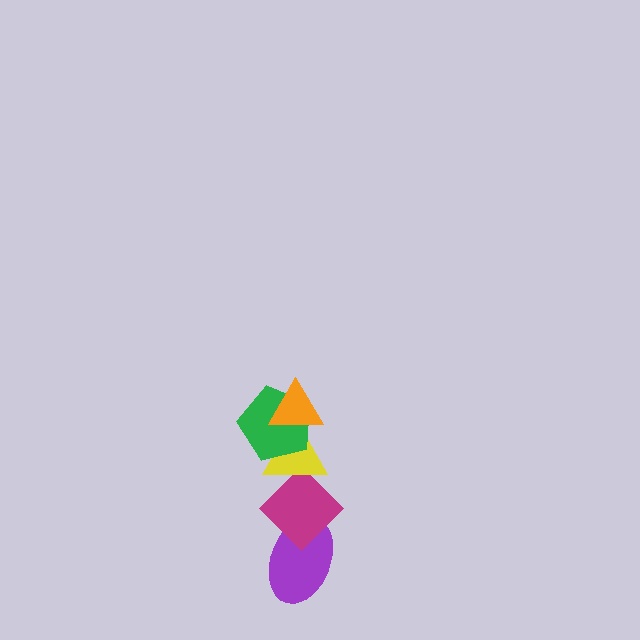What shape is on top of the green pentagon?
The orange triangle is on top of the green pentagon.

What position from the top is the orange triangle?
The orange triangle is 1st from the top.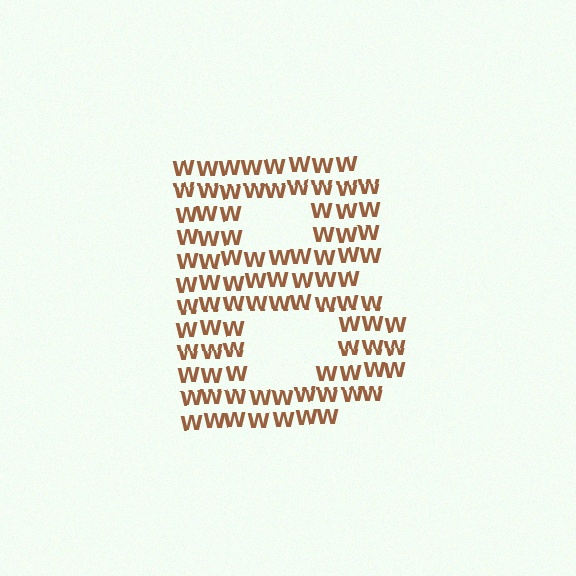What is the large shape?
The large shape is the letter B.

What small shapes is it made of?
It is made of small letter W's.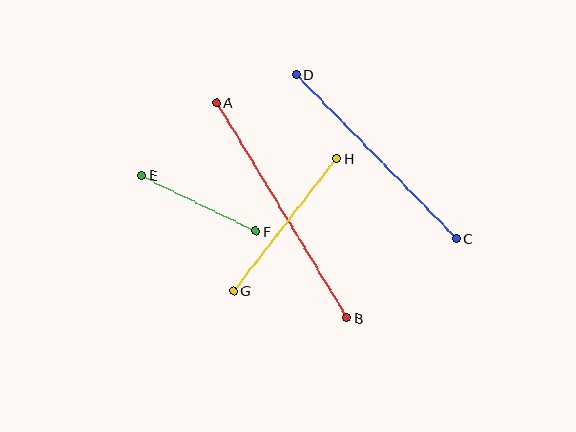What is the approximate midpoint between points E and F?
The midpoint is at approximately (199, 203) pixels.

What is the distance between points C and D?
The distance is approximately 229 pixels.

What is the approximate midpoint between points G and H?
The midpoint is at approximately (285, 225) pixels.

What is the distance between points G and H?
The distance is approximately 168 pixels.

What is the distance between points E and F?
The distance is approximately 127 pixels.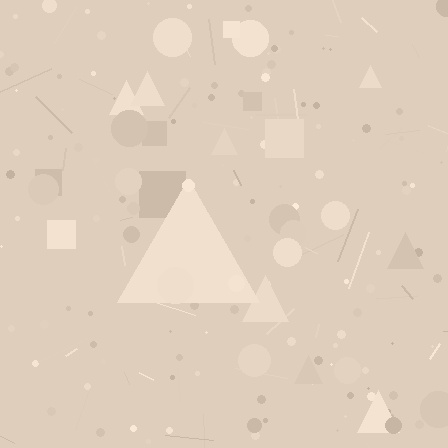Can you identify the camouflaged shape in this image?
The camouflaged shape is a triangle.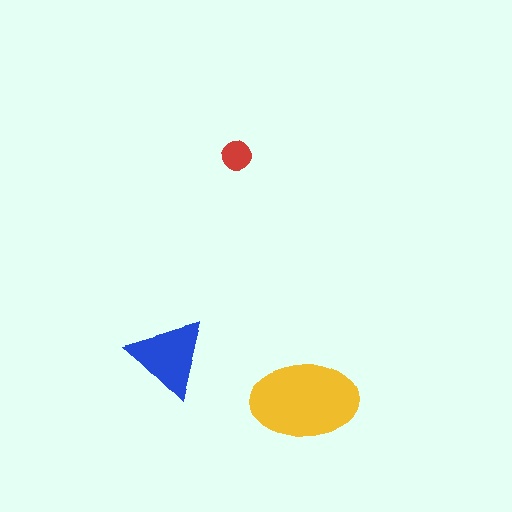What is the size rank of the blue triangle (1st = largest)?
2nd.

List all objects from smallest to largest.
The red circle, the blue triangle, the yellow ellipse.